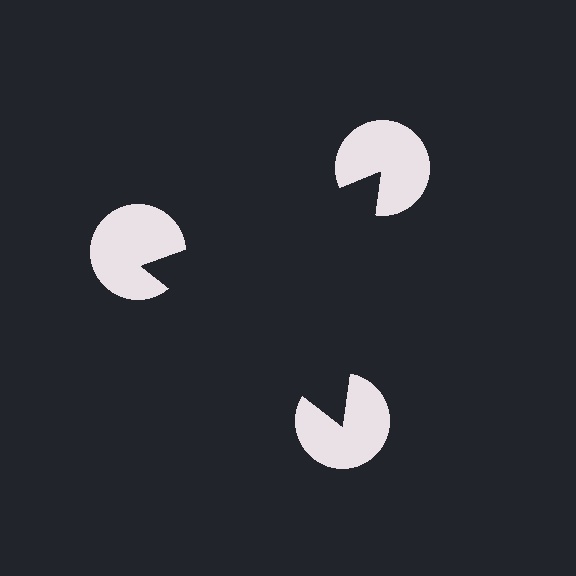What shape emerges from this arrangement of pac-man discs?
An illusory triangle — its edges are inferred from the aligned wedge cuts in the pac-man discs, not physically drawn.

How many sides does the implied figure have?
3 sides.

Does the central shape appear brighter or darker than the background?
It typically appears slightly darker than the background, even though no actual brightness change is drawn.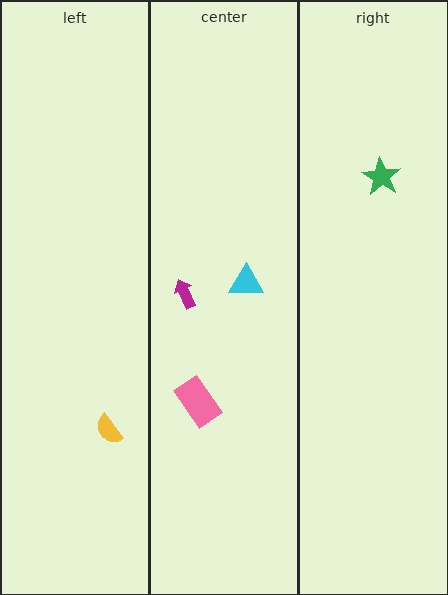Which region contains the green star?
The right region.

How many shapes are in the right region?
1.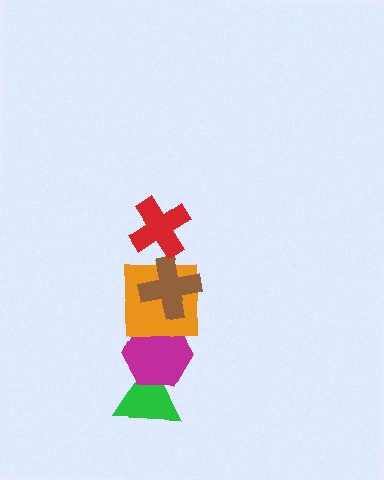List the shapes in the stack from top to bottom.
From top to bottom: the red cross, the brown cross, the orange square, the magenta hexagon, the green triangle.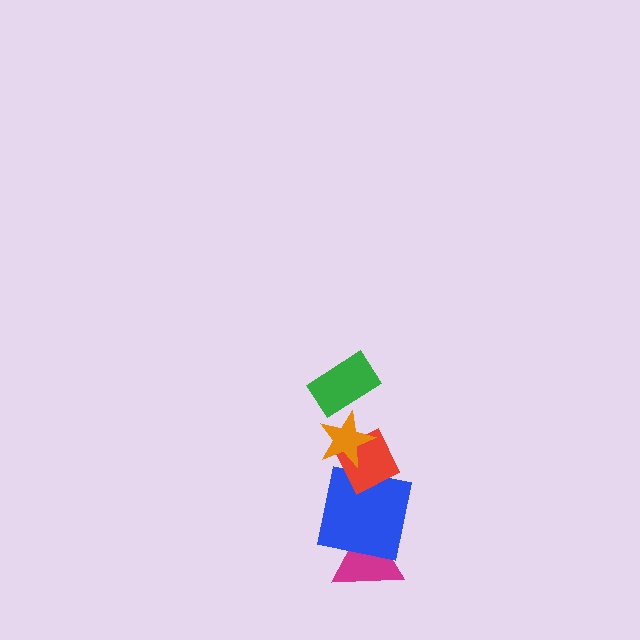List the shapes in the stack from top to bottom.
From top to bottom: the green rectangle, the orange star, the red diamond, the blue square, the magenta triangle.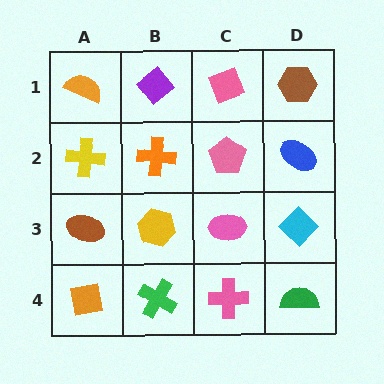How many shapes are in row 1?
4 shapes.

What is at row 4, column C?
A pink cross.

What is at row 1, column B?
A purple diamond.